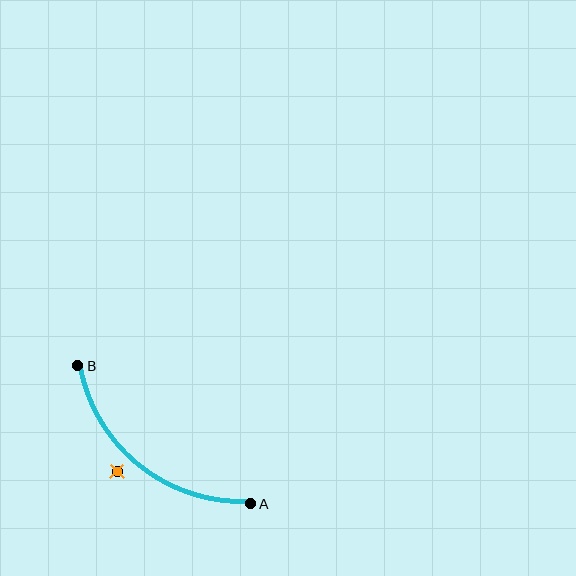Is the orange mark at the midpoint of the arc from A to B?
No — the orange mark does not lie on the arc at all. It sits slightly outside the curve.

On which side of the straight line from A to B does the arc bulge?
The arc bulges below and to the left of the straight line connecting A and B.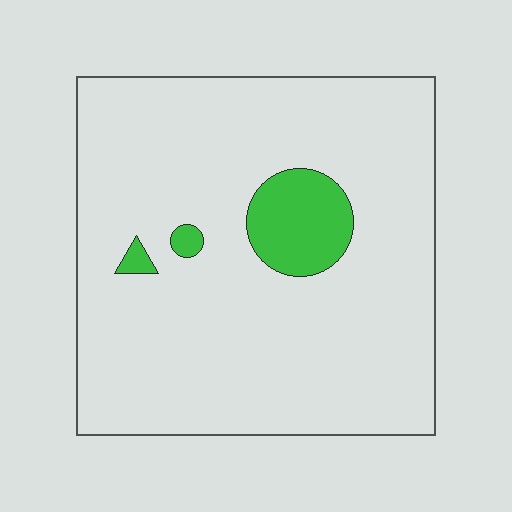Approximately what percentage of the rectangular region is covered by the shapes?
Approximately 10%.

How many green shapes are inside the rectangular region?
3.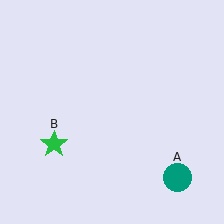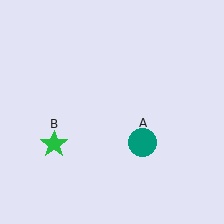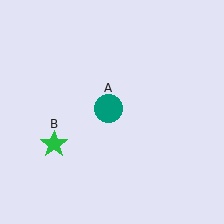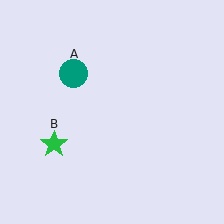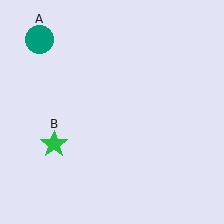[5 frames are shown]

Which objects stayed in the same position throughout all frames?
Green star (object B) remained stationary.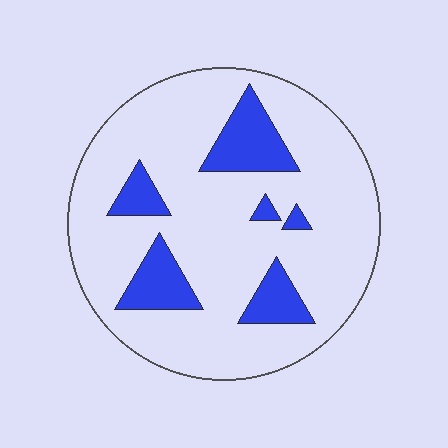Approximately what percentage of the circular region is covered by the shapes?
Approximately 20%.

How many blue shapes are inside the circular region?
6.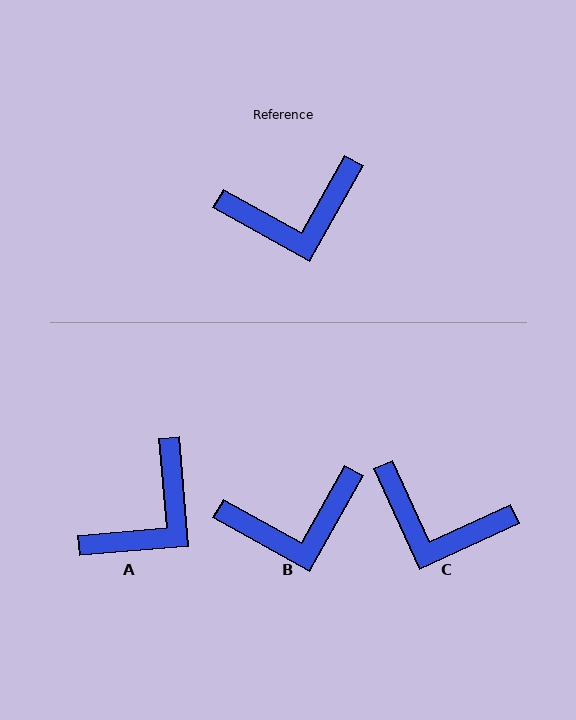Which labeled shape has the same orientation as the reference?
B.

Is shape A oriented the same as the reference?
No, it is off by about 34 degrees.